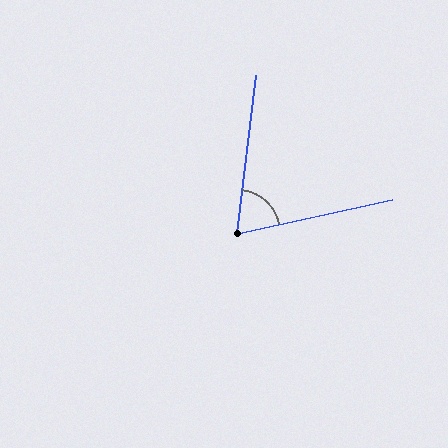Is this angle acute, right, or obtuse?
It is acute.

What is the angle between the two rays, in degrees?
Approximately 71 degrees.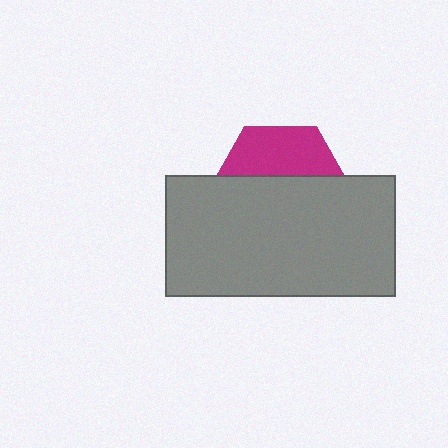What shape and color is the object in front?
The object in front is a gray rectangle.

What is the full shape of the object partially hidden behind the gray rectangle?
The partially hidden object is a magenta hexagon.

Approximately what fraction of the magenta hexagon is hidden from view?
Roughly 63% of the magenta hexagon is hidden behind the gray rectangle.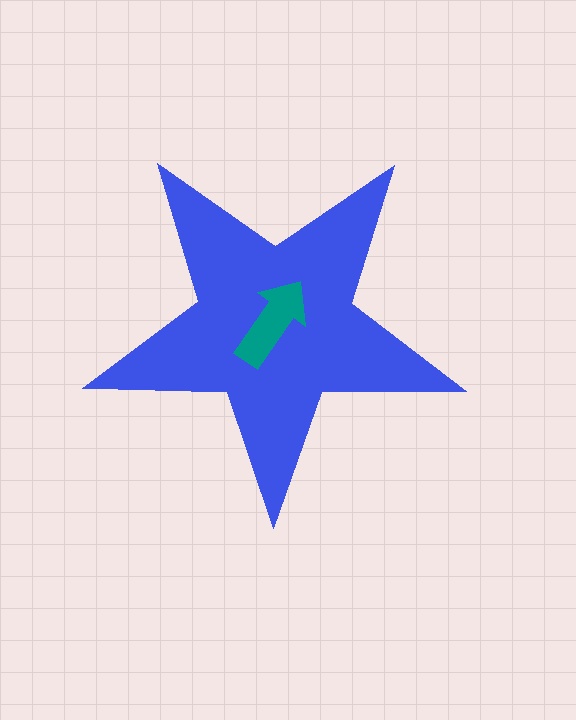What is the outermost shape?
The blue star.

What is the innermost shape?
The teal arrow.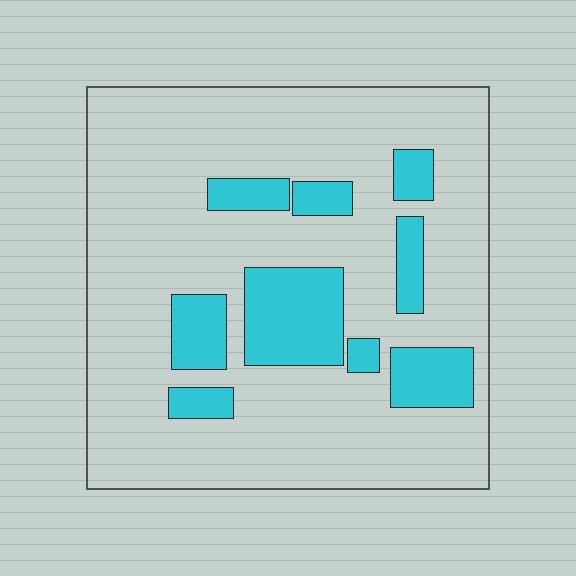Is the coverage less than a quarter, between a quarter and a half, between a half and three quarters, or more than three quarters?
Less than a quarter.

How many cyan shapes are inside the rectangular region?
9.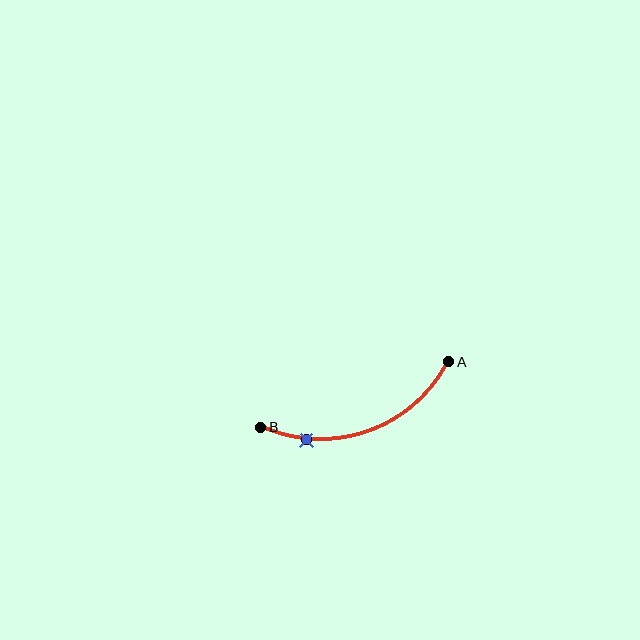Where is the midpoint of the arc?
The arc midpoint is the point on the curve farthest from the straight line joining A and B. It sits below that line.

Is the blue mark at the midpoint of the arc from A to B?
No. The blue mark lies on the arc but is closer to endpoint B. The arc midpoint would be at the point on the curve equidistant along the arc from both A and B.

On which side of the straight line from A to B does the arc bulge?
The arc bulges below the straight line connecting A and B.